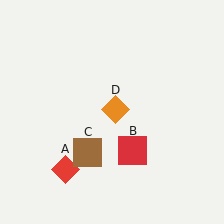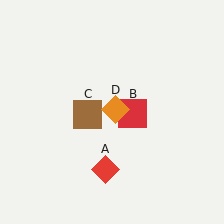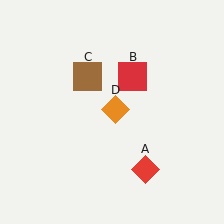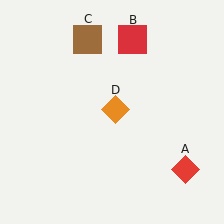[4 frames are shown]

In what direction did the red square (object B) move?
The red square (object B) moved up.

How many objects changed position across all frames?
3 objects changed position: red diamond (object A), red square (object B), brown square (object C).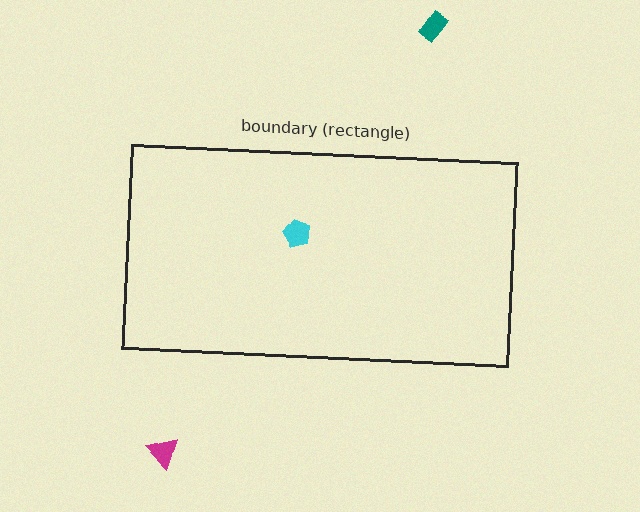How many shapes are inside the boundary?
1 inside, 2 outside.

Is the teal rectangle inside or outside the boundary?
Outside.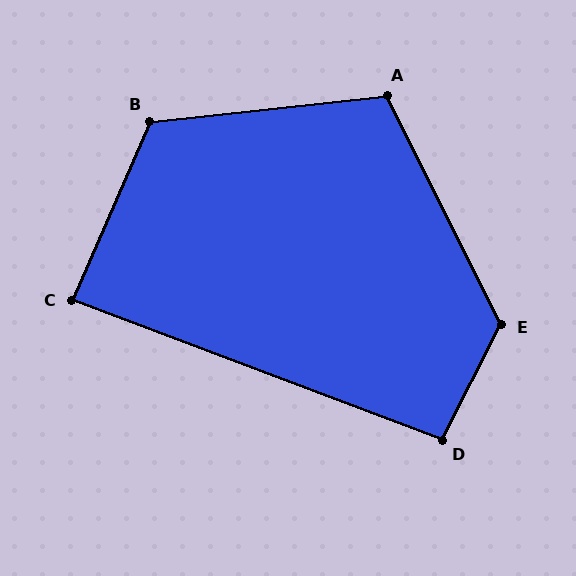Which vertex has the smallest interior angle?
C, at approximately 87 degrees.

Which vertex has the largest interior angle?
E, at approximately 126 degrees.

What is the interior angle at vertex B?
Approximately 120 degrees (obtuse).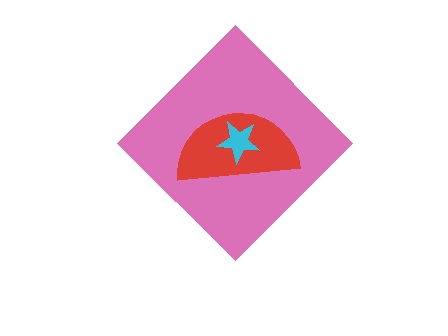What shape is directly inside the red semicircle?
The cyan star.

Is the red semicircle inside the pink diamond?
Yes.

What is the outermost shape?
The pink diamond.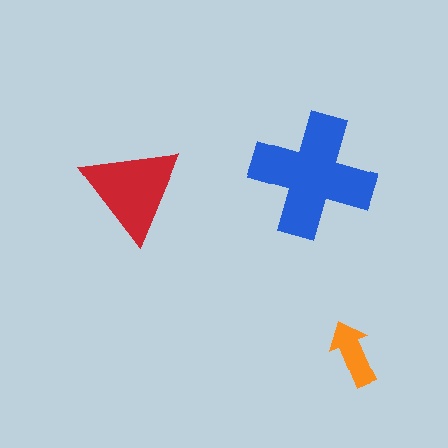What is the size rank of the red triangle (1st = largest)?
2nd.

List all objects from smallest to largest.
The orange arrow, the red triangle, the blue cross.